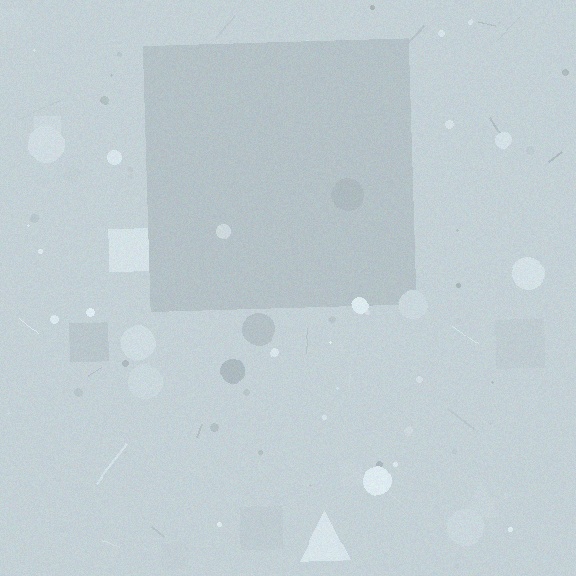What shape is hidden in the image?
A square is hidden in the image.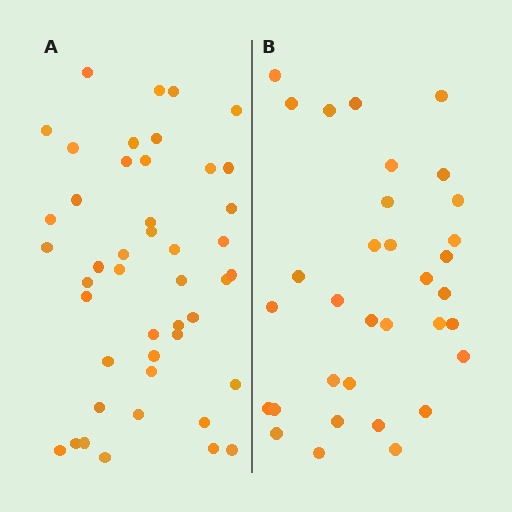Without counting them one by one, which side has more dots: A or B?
Region A (the left region) has more dots.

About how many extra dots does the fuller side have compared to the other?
Region A has roughly 12 or so more dots than region B.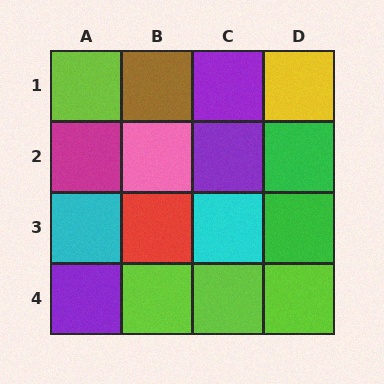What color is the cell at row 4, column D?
Lime.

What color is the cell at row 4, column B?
Lime.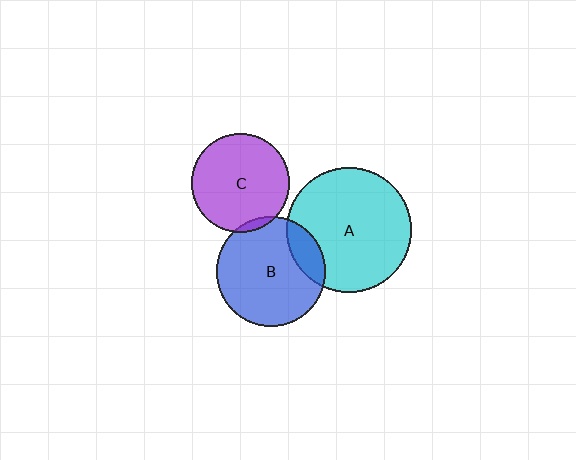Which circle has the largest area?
Circle A (cyan).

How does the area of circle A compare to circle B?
Approximately 1.3 times.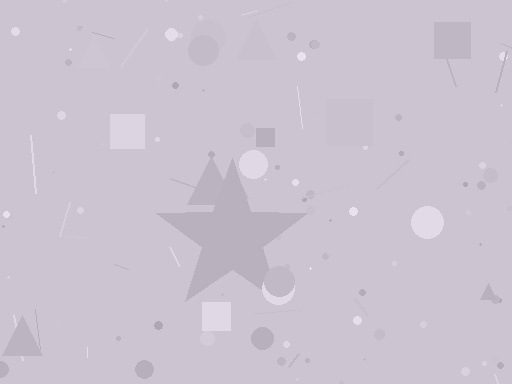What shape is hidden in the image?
A star is hidden in the image.